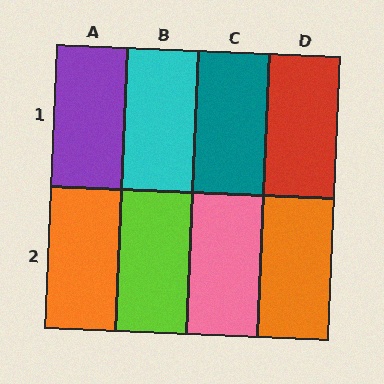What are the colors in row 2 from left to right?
Orange, lime, pink, orange.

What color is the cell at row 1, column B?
Cyan.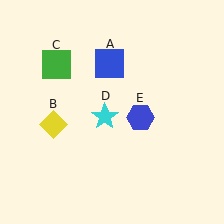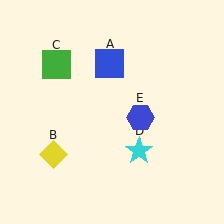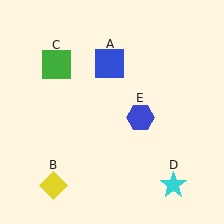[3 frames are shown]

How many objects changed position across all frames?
2 objects changed position: yellow diamond (object B), cyan star (object D).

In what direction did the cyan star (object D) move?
The cyan star (object D) moved down and to the right.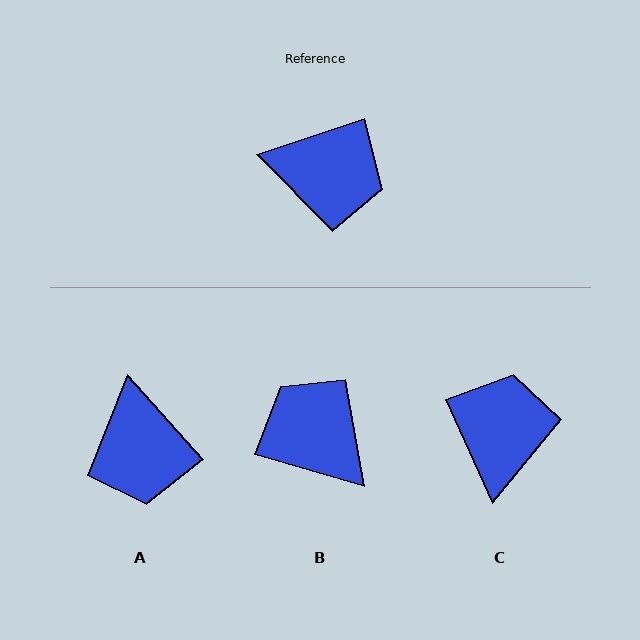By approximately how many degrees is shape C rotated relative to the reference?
Approximately 96 degrees counter-clockwise.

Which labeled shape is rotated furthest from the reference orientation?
B, about 145 degrees away.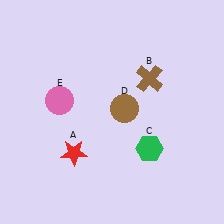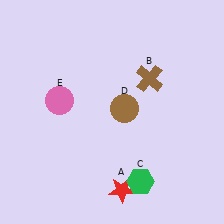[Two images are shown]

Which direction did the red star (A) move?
The red star (A) moved right.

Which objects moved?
The objects that moved are: the red star (A), the green hexagon (C).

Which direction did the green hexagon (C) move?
The green hexagon (C) moved down.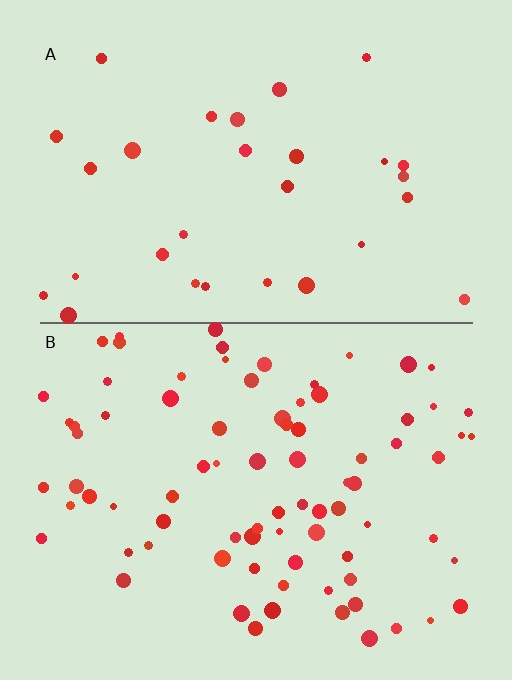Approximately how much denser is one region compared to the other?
Approximately 2.7× — region B over region A.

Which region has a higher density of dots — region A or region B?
B (the bottom).